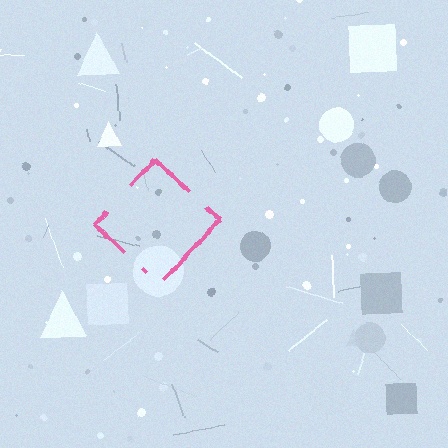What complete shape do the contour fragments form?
The contour fragments form a diamond.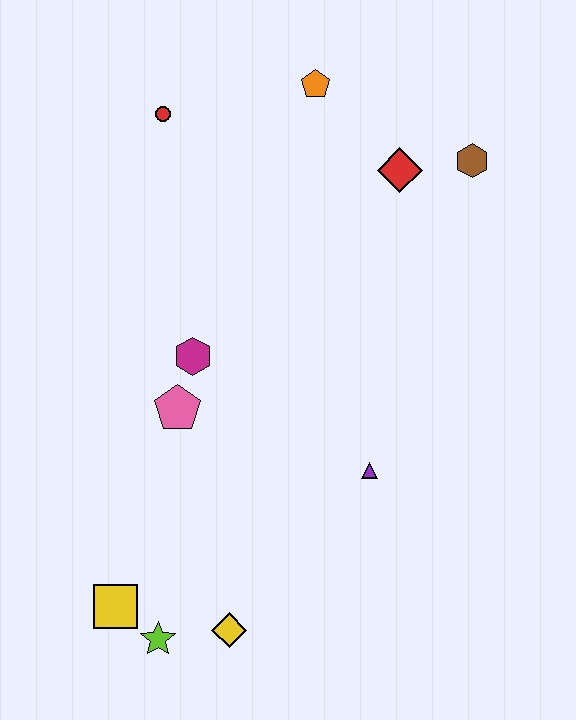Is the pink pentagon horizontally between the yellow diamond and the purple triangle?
No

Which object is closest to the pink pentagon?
The magenta hexagon is closest to the pink pentagon.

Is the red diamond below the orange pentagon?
Yes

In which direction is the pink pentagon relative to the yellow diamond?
The pink pentagon is above the yellow diamond.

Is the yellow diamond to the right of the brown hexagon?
No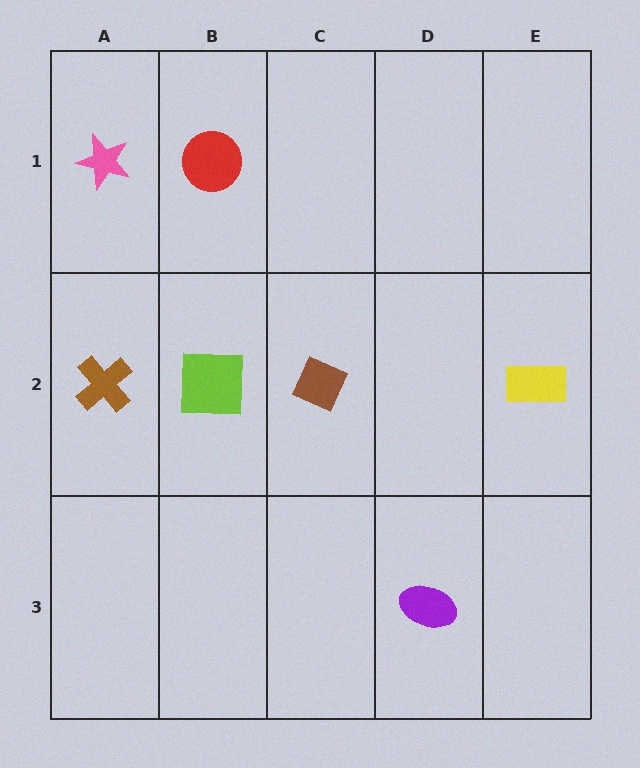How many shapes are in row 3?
1 shape.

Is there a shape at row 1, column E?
No, that cell is empty.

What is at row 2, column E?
A yellow rectangle.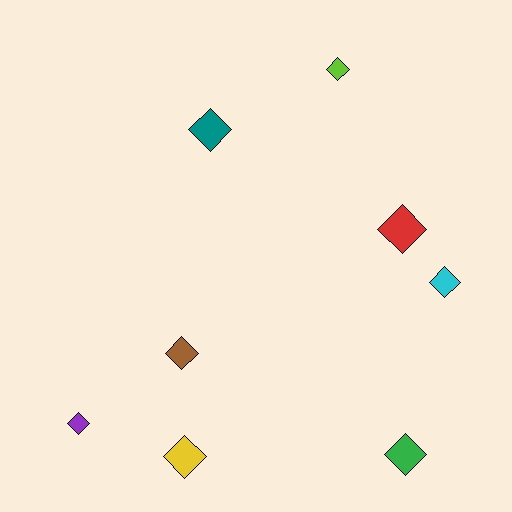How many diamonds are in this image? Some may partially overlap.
There are 8 diamonds.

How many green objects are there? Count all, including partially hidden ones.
There is 1 green object.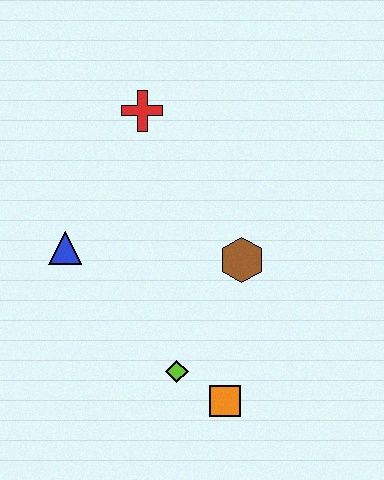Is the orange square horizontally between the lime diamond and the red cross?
No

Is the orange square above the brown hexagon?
No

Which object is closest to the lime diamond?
The orange square is closest to the lime diamond.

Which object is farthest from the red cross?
The orange square is farthest from the red cross.